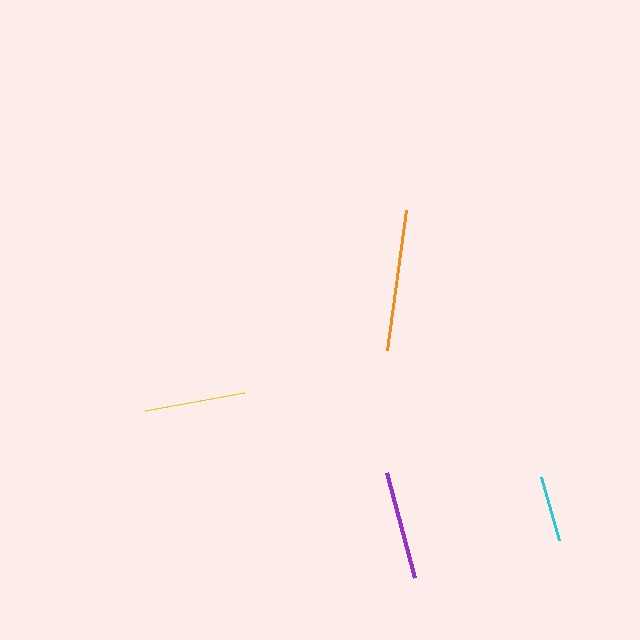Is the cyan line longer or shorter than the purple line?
The purple line is longer than the cyan line.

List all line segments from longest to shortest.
From longest to shortest: orange, purple, yellow, cyan.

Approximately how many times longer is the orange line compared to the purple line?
The orange line is approximately 1.3 times the length of the purple line.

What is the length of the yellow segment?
The yellow segment is approximately 100 pixels long.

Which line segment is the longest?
The orange line is the longest at approximately 142 pixels.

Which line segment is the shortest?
The cyan line is the shortest at approximately 65 pixels.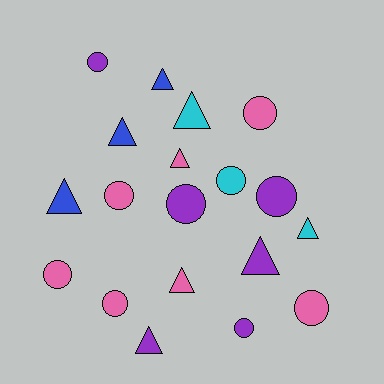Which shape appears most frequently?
Circle, with 10 objects.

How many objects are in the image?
There are 19 objects.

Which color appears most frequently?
Pink, with 7 objects.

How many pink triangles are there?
There are 2 pink triangles.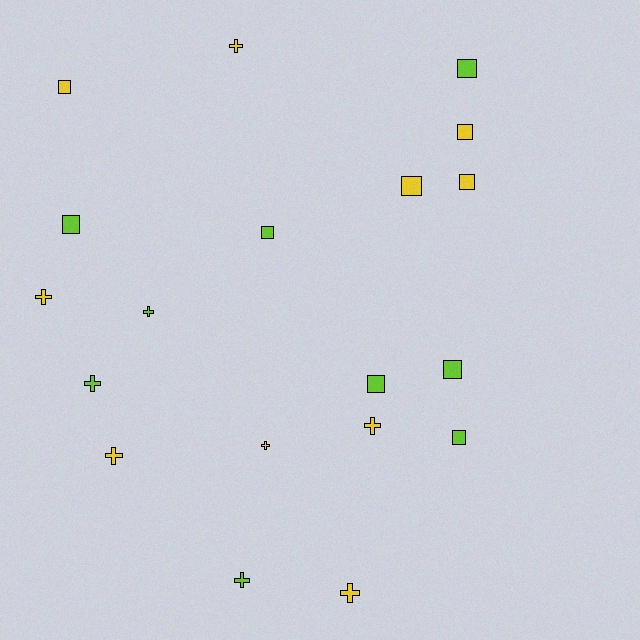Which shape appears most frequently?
Square, with 10 objects.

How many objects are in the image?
There are 19 objects.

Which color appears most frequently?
Yellow, with 10 objects.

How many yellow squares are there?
There are 4 yellow squares.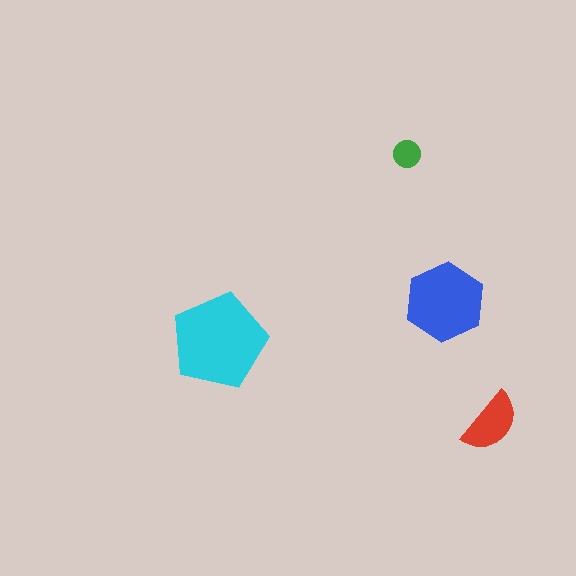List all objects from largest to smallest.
The cyan pentagon, the blue hexagon, the red semicircle, the green circle.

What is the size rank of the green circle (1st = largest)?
4th.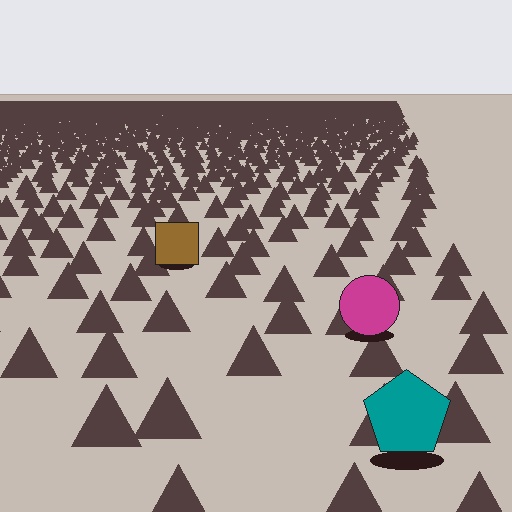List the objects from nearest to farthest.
From nearest to farthest: the teal pentagon, the magenta circle, the brown square.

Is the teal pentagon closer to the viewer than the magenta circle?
Yes. The teal pentagon is closer — you can tell from the texture gradient: the ground texture is coarser near it.